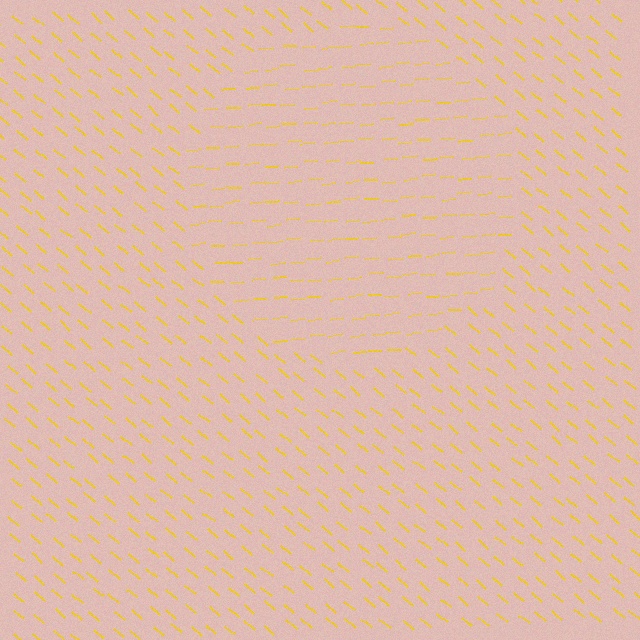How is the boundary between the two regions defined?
The boundary is defined purely by a change in line orientation (approximately 45 degrees difference). All lines are the same color and thickness.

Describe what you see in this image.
The image is filled with small yellow line segments. A circle region in the image has lines oriented differently from the surrounding lines, creating a visible texture boundary.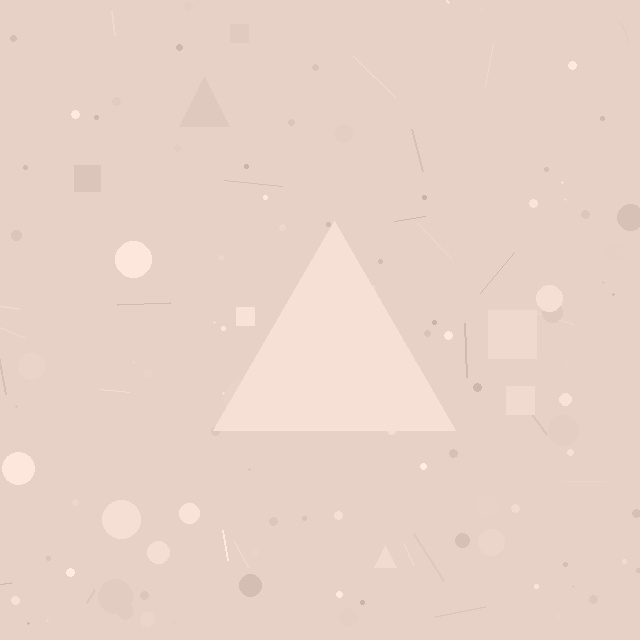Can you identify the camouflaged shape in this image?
The camouflaged shape is a triangle.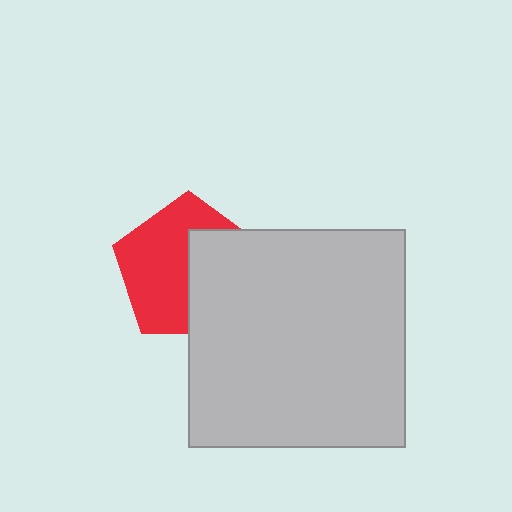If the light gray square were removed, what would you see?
You would see the complete red pentagon.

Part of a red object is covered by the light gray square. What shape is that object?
It is a pentagon.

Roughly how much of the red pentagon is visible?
About half of it is visible (roughly 57%).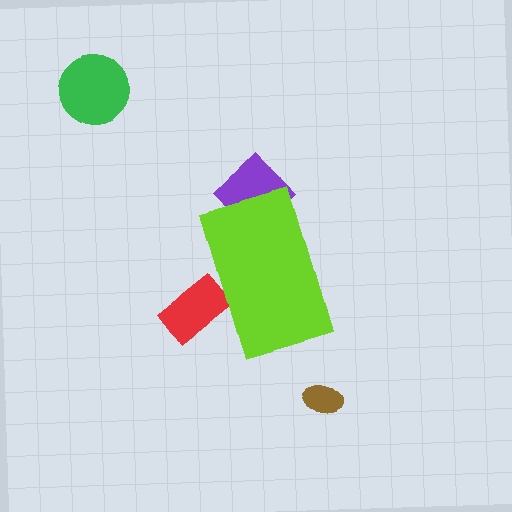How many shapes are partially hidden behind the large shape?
2 shapes are partially hidden.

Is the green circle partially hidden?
No, the green circle is fully visible.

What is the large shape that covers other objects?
A lime rectangle.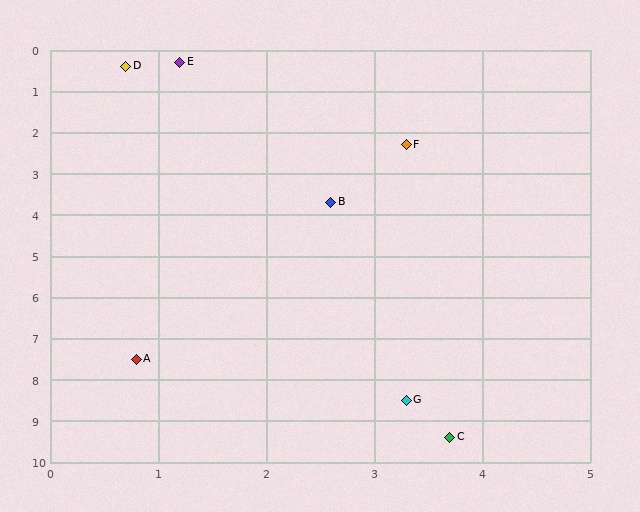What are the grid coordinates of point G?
Point G is at approximately (3.3, 8.5).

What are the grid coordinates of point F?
Point F is at approximately (3.3, 2.3).